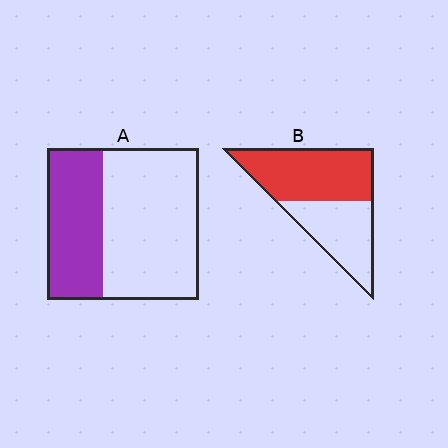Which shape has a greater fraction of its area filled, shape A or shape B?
Shape B.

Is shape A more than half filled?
No.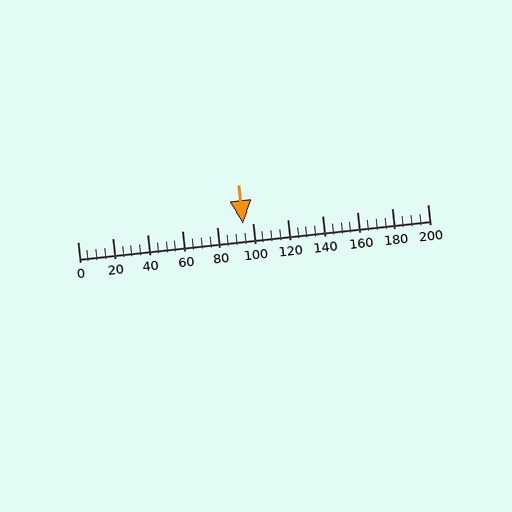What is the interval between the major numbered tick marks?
The major tick marks are spaced 20 units apart.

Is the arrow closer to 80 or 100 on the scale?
The arrow is closer to 100.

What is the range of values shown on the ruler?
The ruler shows values from 0 to 200.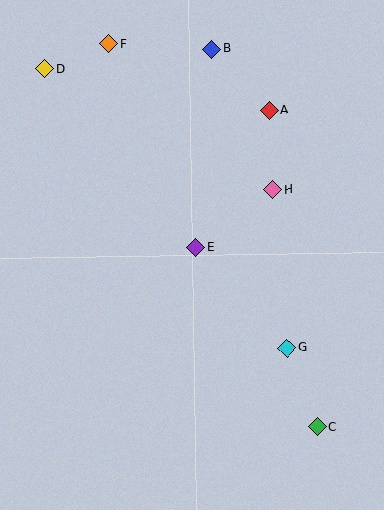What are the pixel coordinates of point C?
Point C is at (317, 427).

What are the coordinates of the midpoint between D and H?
The midpoint between D and H is at (159, 129).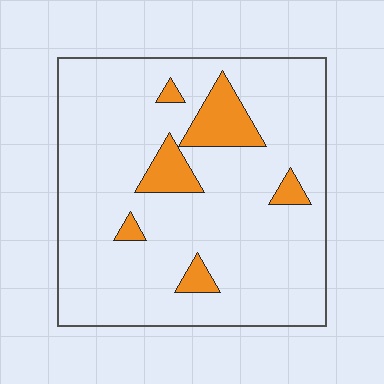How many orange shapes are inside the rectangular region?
6.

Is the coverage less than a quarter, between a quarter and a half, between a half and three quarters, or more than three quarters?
Less than a quarter.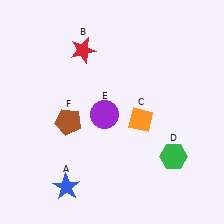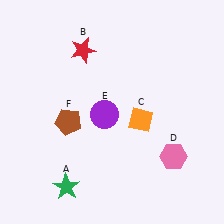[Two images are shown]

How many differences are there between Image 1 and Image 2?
There are 2 differences between the two images.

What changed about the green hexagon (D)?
In Image 1, D is green. In Image 2, it changed to pink.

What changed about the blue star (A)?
In Image 1, A is blue. In Image 2, it changed to green.